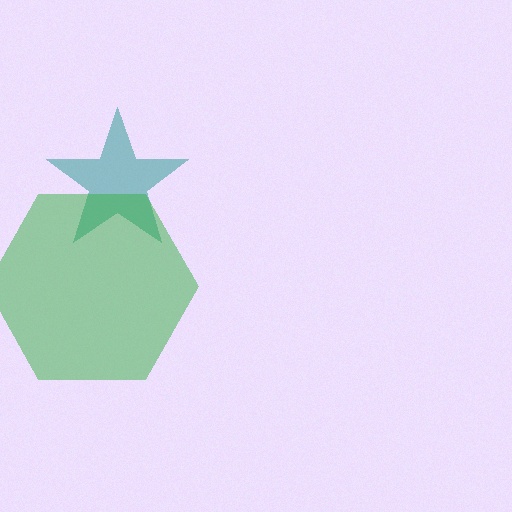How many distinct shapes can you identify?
There are 2 distinct shapes: a teal star, a green hexagon.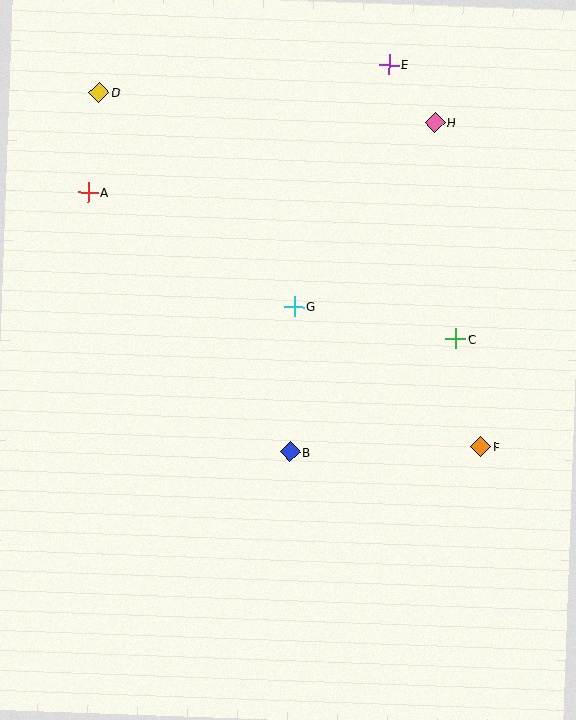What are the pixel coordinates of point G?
Point G is at (294, 307).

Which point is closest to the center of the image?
Point G at (294, 307) is closest to the center.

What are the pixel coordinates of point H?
Point H is at (435, 122).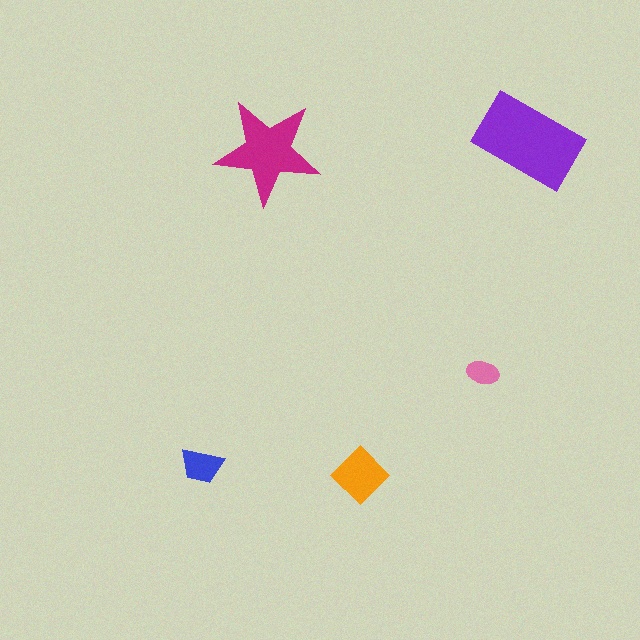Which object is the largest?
The purple rectangle.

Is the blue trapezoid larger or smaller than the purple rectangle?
Smaller.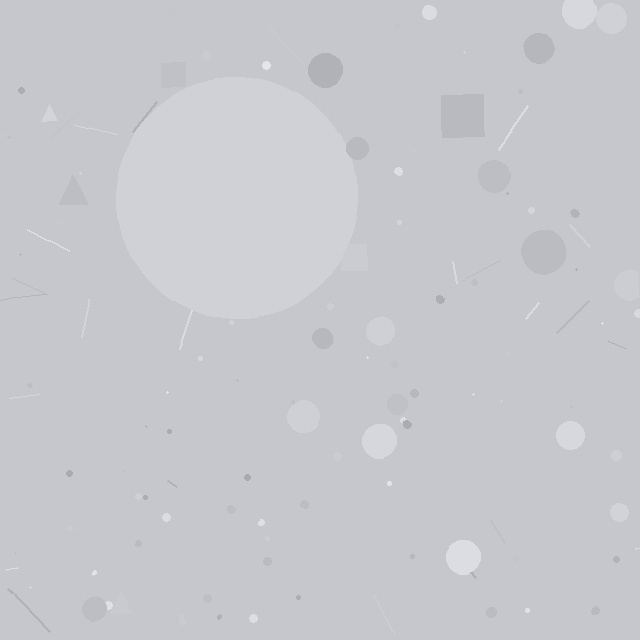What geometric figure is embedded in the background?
A circle is embedded in the background.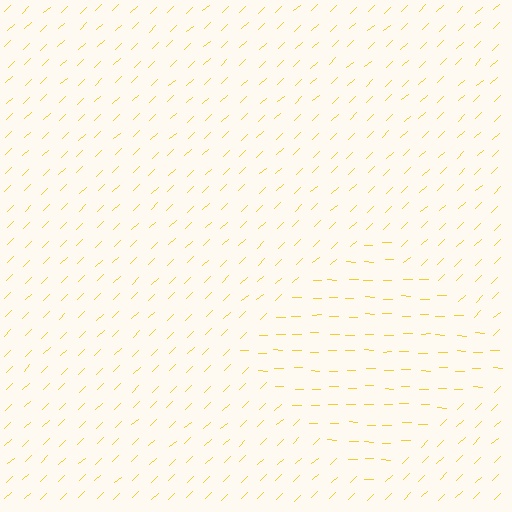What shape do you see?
I see a diamond.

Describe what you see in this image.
The image is filled with small yellow line segments. A diamond region in the image has lines oriented differently from the surrounding lines, creating a visible texture boundary.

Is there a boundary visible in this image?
Yes, there is a texture boundary formed by a change in line orientation.